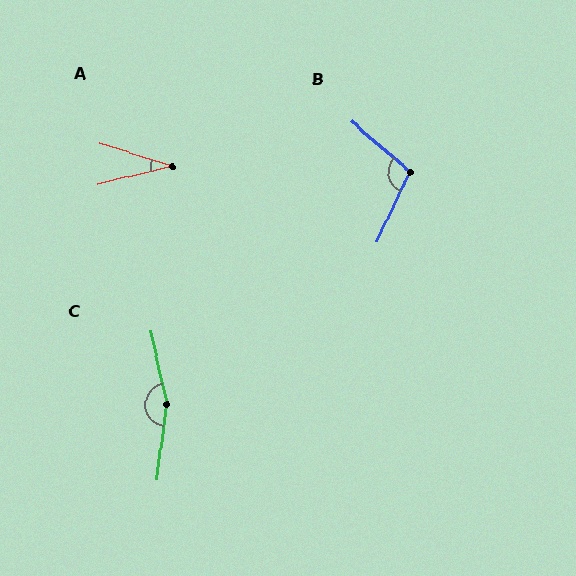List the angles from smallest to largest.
A (32°), B (106°), C (160°).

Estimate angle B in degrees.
Approximately 106 degrees.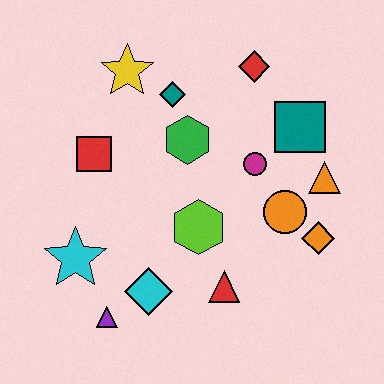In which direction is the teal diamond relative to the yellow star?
The teal diamond is to the right of the yellow star.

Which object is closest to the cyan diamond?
The purple triangle is closest to the cyan diamond.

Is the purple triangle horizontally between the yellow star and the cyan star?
Yes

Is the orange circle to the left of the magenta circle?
No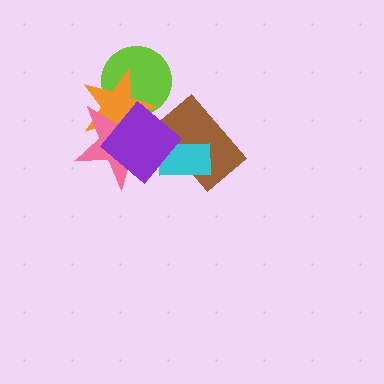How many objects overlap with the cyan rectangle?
2 objects overlap with the cyan rectangle.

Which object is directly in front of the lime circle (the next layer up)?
The orange star is directly in front of the lime circle.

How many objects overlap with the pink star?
3 objects overlap with the pink star.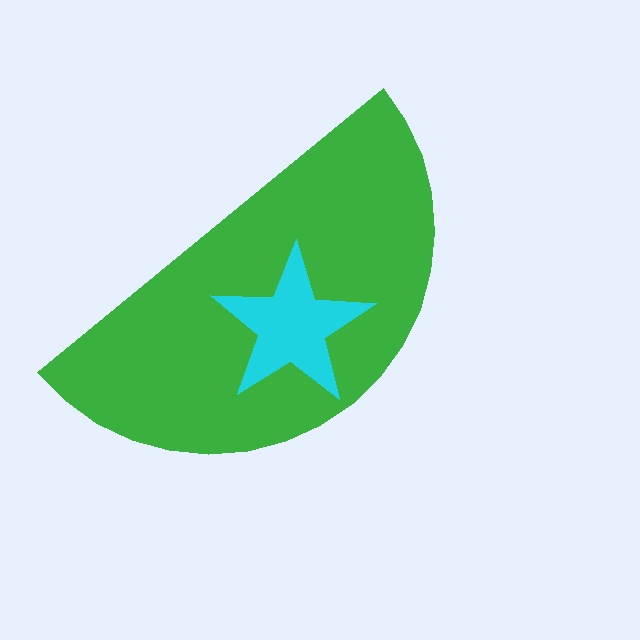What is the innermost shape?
The cyan star.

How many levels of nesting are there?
2.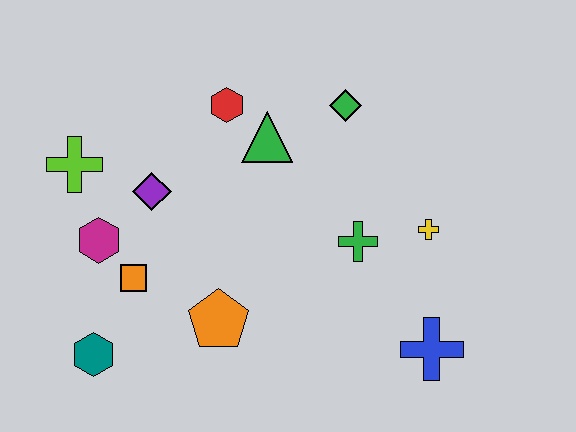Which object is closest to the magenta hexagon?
The orange square is closest to the magenta hexagon.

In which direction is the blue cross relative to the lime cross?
The blue cross is to the right of the lime cross.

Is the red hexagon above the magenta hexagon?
Yes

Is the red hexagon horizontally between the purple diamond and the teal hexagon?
No